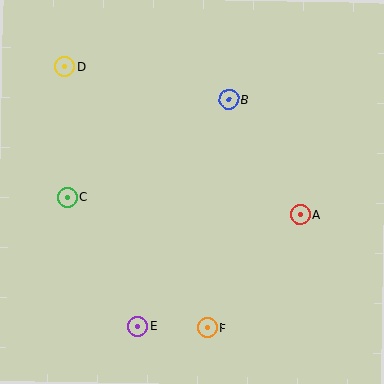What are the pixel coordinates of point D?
Point D is at (65, 67).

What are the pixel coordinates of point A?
Point A is at (300, 214).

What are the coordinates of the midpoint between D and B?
The midpoint between D and B is at (147, 83).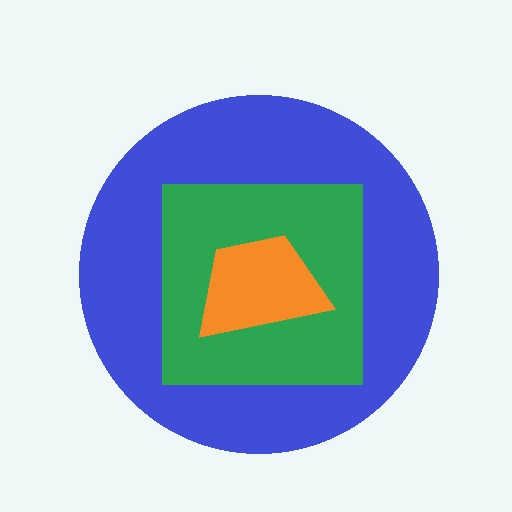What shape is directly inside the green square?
The orange trapezoid.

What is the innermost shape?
The orange trapezoid.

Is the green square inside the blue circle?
Yes.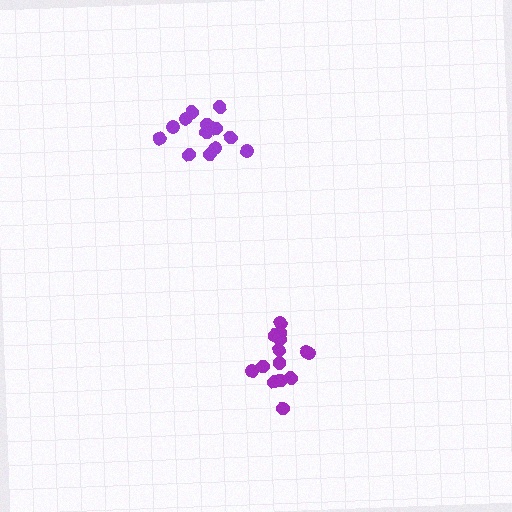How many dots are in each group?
Group 1: 13 dots, Group 2: 14 dots (27 total).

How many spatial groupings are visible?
There are 2 spatial groupings.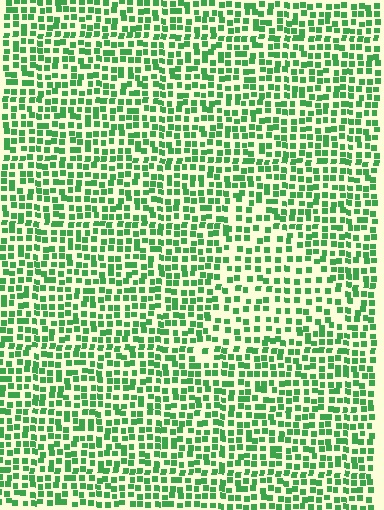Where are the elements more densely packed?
The elements are more densely packed outside the triangle boundary.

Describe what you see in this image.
The image contains small green elements arranged at two different densities. A triangle-shaped region is visible where the elements are less densely packed than the surrounding area.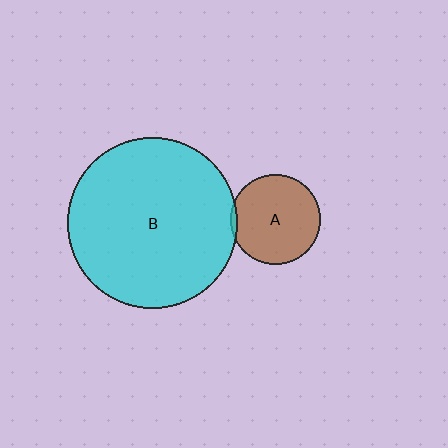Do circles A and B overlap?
Yes.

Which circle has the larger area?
Circle B (cyan).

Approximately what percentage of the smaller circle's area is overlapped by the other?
Approximately 5%.